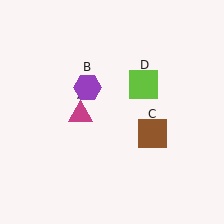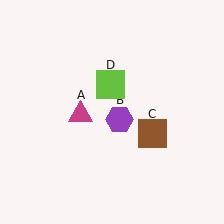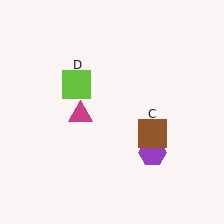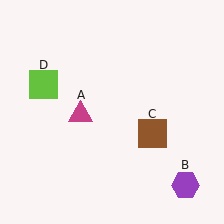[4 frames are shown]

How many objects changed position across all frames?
2 objects changed position: purple hexagon (object B), lime square (object D).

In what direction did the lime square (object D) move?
The lime square (object D) moved left.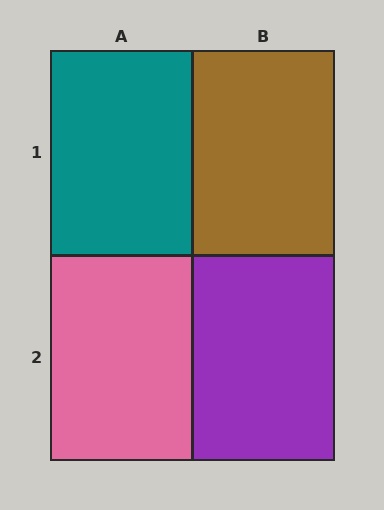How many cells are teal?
1 cell is teal.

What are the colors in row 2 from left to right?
Pink, purple.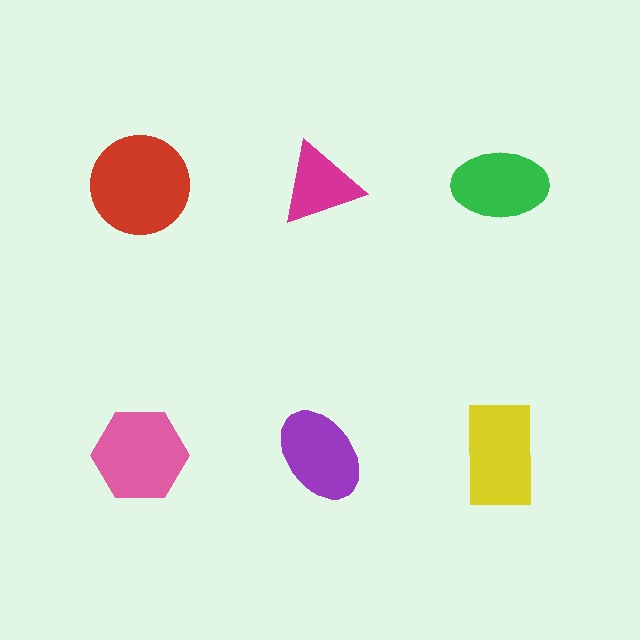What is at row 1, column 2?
A magenta triangle.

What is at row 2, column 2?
A purple ellipse.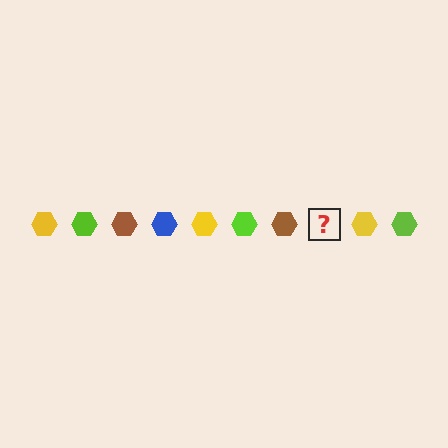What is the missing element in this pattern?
The missing element is a blue hexagon.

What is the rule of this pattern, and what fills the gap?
The rule is that the pattern cycles through yellow, lime, brown, blue hexagons. The gap should be filled with a blue hexagon.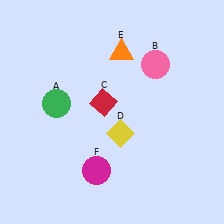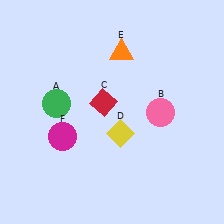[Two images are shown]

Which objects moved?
The objects that moved are: the pink circle (B), the magenta circle (F).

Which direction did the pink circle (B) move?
The pink circle (B) moved down.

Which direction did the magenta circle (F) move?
The magenta circle (F) moved left.